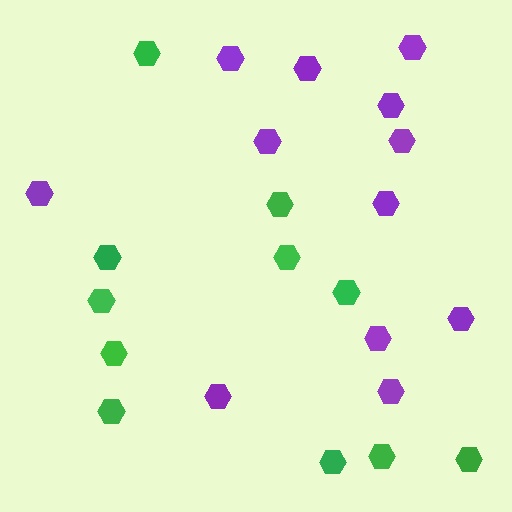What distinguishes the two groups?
There are 2 groups: one group of purple hexagons (12) and one group of green hexagons (11).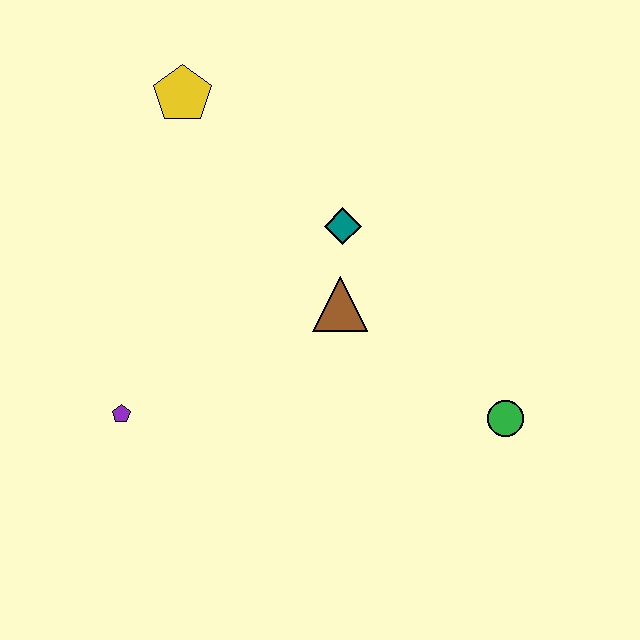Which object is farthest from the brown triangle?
The yellow pentagon is farthest from the brown triangle.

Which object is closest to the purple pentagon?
The brown triangle is closest to the purple pentagon.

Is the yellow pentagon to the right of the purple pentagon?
Yes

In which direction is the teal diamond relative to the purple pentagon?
The teal diamond is to the right of the purple pentagon.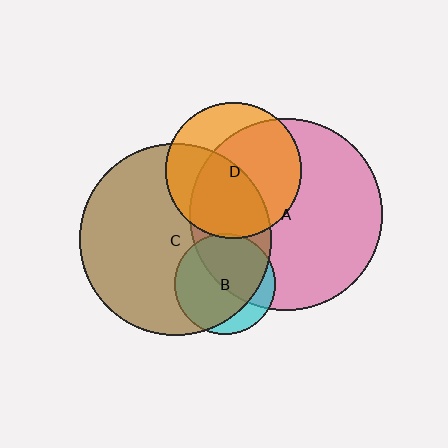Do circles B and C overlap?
Yes.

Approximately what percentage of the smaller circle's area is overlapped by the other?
Approximately 80%.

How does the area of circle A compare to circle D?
Approximately 2.0 times.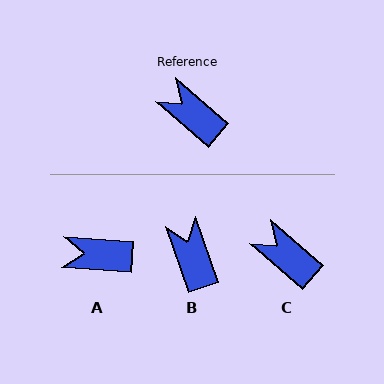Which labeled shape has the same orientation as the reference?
C.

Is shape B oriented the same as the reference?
No, it is off by about 30 degrees.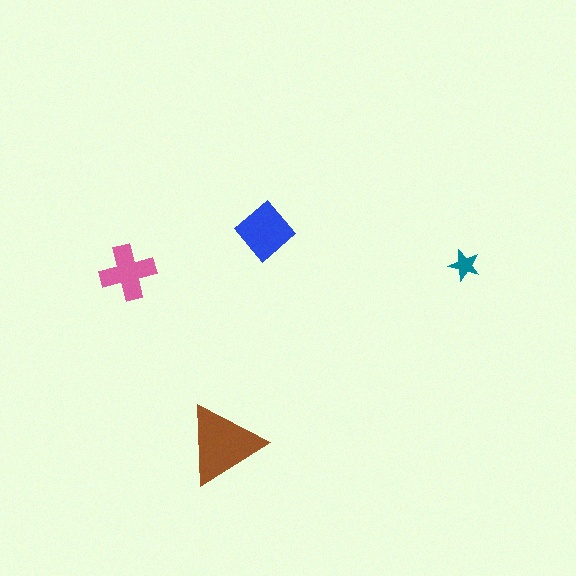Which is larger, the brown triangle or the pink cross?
The brown triangle.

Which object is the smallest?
The teal star.